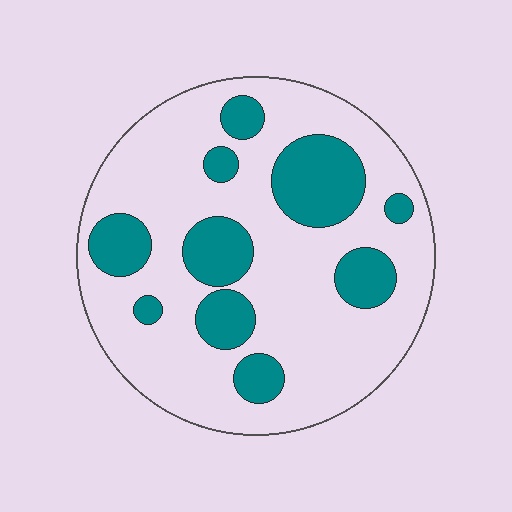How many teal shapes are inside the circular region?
10.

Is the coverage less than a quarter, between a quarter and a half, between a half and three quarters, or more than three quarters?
Between a quarter and a half.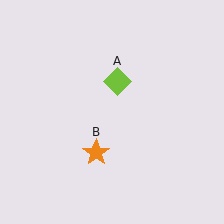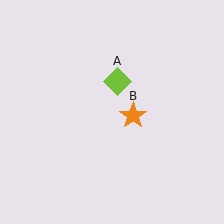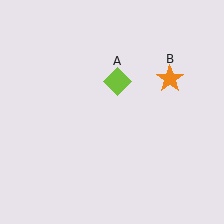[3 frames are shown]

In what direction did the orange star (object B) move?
The orange star (object B) moved up and to the right.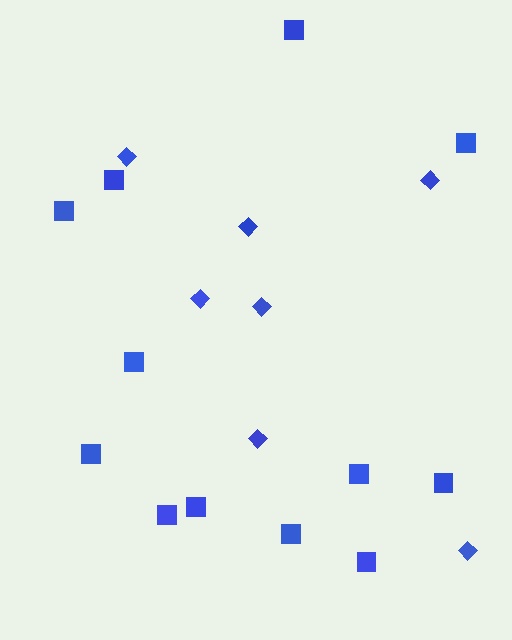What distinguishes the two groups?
There are 2 groups: one group of squares (12) and one group of diamonds (7).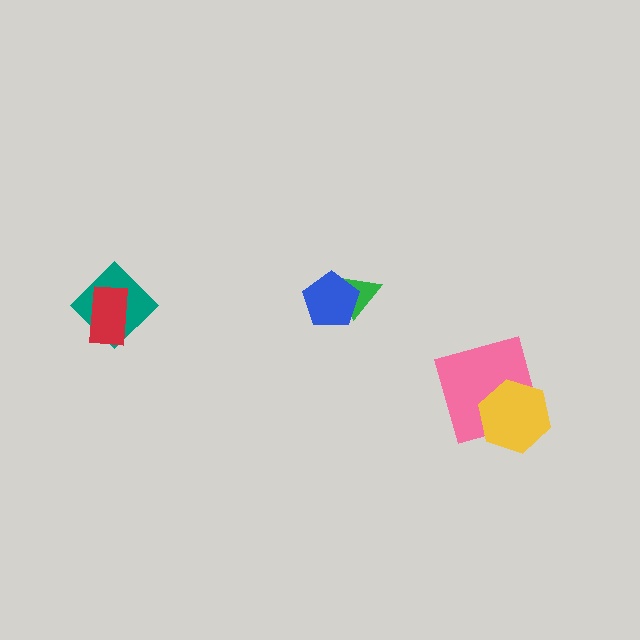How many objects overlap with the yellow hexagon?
1 object overlaps with the yellow hexagon.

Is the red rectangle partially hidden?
No, no other shape covers it.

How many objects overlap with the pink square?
1 object overlaps with the pink square.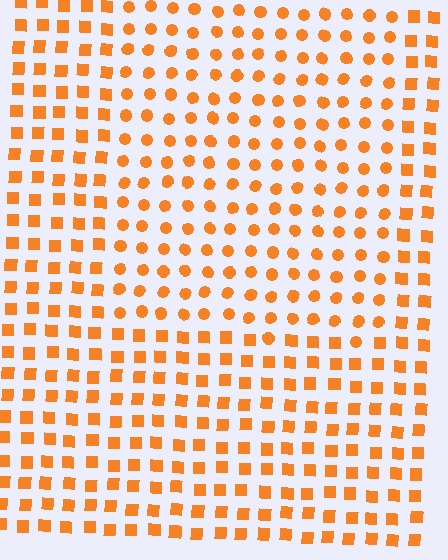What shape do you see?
I see a rectangle.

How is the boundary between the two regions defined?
The boundary is defined by a change in element shape: circles inside vs. squares outside. All elements share the same color and spacing.